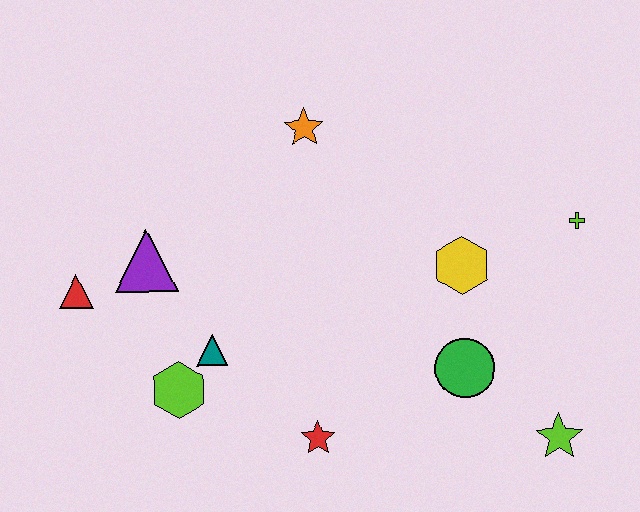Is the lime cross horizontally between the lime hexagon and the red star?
No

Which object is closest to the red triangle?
The purple triangle is closest to the red triangle.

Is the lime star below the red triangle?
Yes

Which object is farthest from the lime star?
The red triangle is farthest from the lime star.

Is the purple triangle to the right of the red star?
No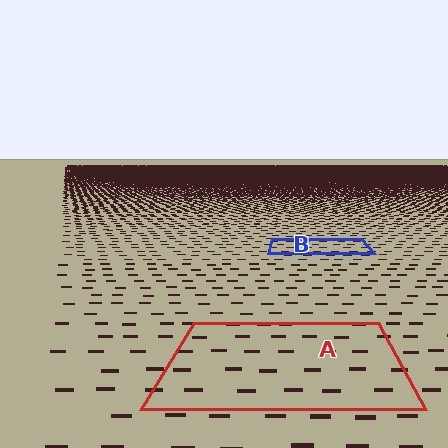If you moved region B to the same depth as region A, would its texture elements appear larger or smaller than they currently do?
They would appear larger. At a closer depth, the same texture elements are projected at a bigger on-screen size.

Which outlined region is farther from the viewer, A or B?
Region B is farther from the viewer — the texture elements inside it appear smaller and more densely packed.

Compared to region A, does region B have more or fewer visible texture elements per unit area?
Region B has more texture elements per unit area — they are packed more densely because it is farther away.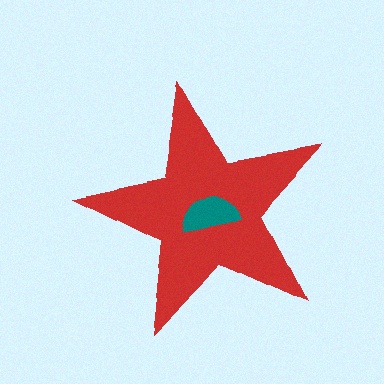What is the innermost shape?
The teal semicircle.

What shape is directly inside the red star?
The teal semicircle.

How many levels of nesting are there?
2.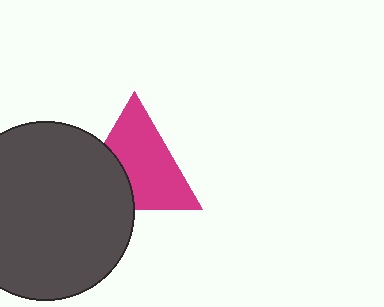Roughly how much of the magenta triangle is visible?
Most of it is visible (roughly 67%).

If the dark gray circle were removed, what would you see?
You would see the complete magenta triangle.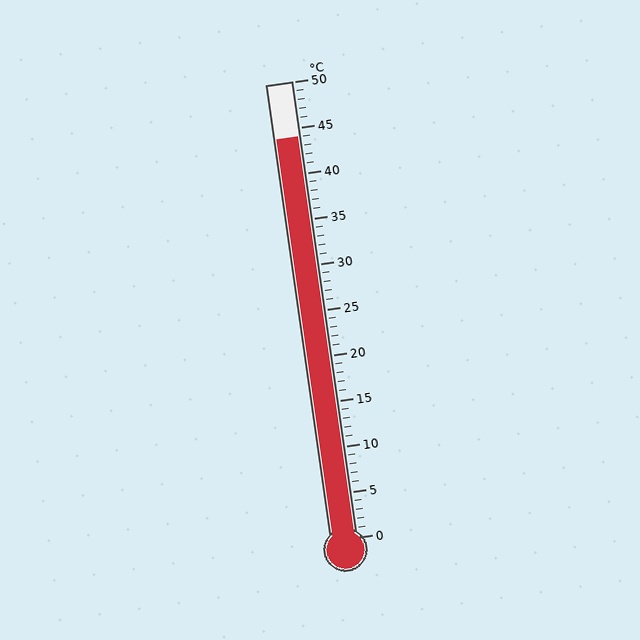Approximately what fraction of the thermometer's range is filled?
The thermometer is filled to approximately 90% of its range.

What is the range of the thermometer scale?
The thermometer scale ranges from 0°C to 50°C.